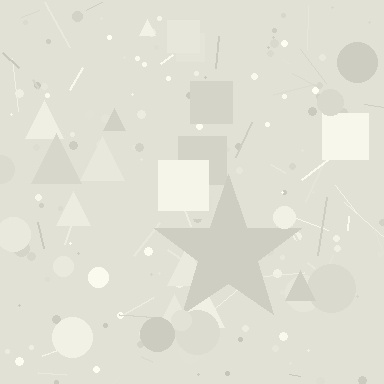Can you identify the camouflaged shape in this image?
The camouflaged shape is a star.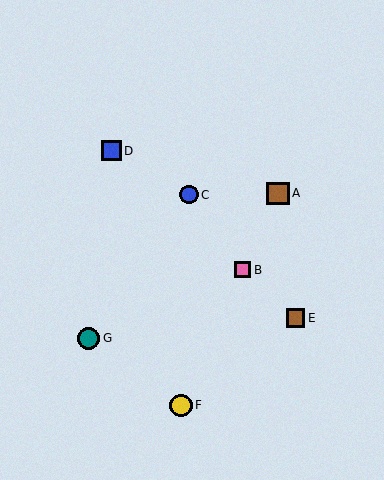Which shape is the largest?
The yellow circle (labeled F) is the largest.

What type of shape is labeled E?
Shape E is a brown square.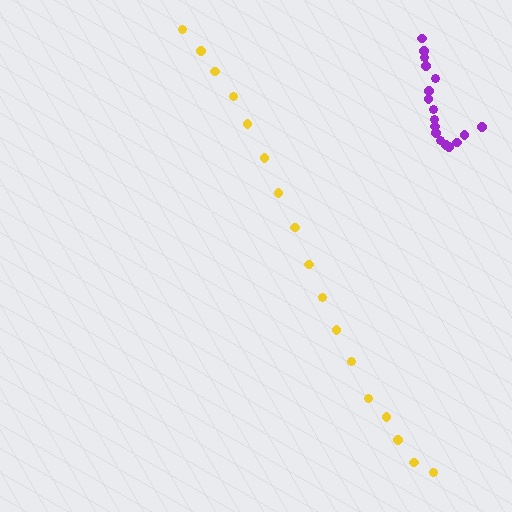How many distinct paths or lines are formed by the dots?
There are 2 distinct paths.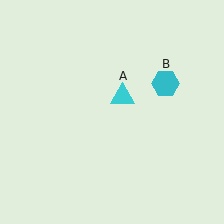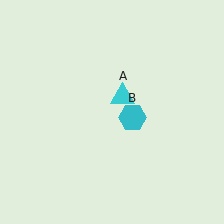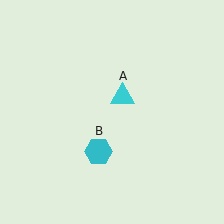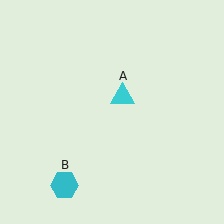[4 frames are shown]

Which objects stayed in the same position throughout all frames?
Cyan triangle (object A) remained stationary.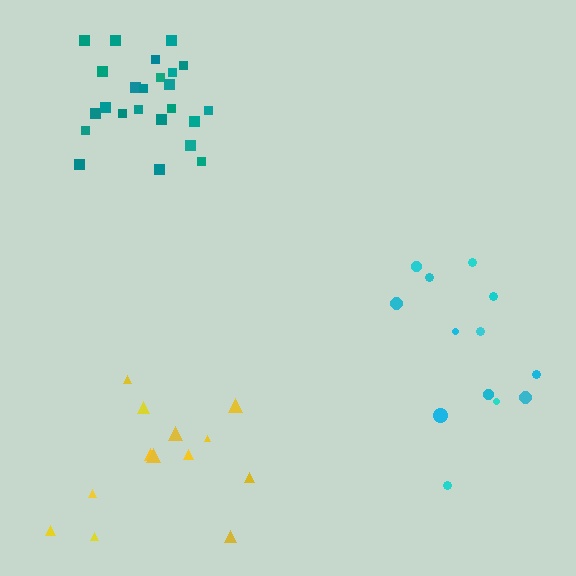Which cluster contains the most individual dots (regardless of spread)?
Teal (24).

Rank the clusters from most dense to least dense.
teal, cyan, yellow.